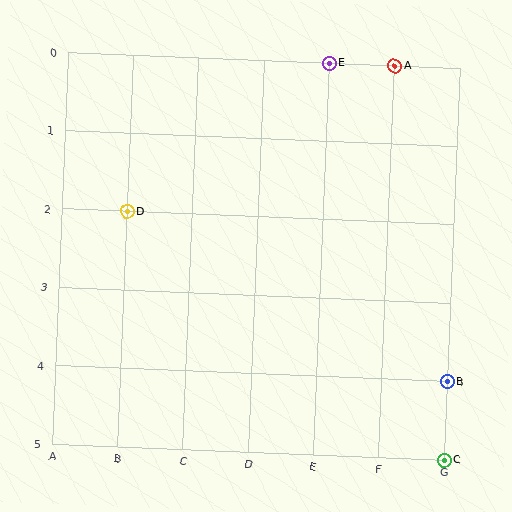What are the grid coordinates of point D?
Point D is at grid coordinates (B, 2).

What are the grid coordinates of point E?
Point E is at grid coordinates (E, 0).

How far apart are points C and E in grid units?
Points C and E are 2 columns and 5 rows apart (about 5.4 grid units diagonally).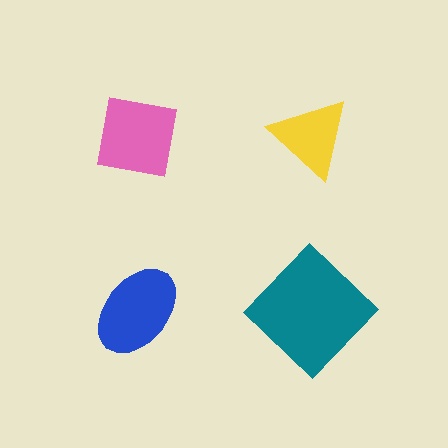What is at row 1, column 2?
A yellow triangle.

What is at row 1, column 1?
A pink square.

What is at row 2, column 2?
A teal diamond.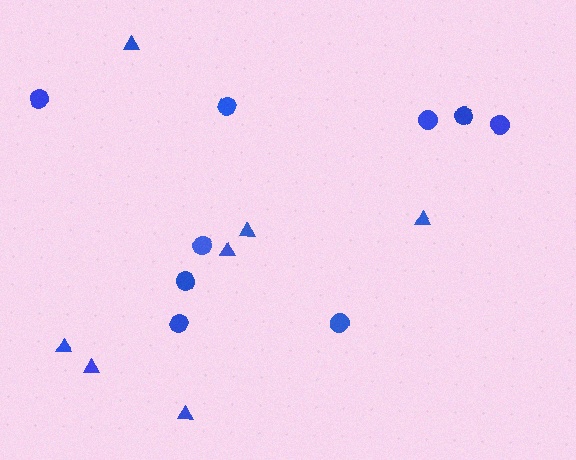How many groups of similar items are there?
There are 2 groups: one group of circles (9) and one group of triangles (7).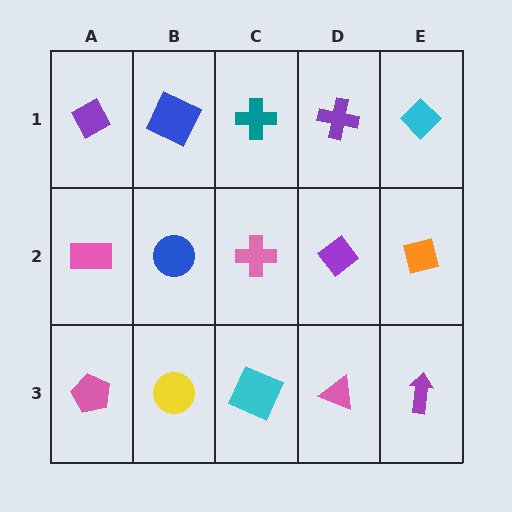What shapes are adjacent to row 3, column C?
A pink cross (row 2, column C), a yellow circle (row 3, column B), a pink triangle (row 3, column D).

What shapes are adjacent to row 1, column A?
A pink rectangle (row 2, column A), a blue square (row 1, column B).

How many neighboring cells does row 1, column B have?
3.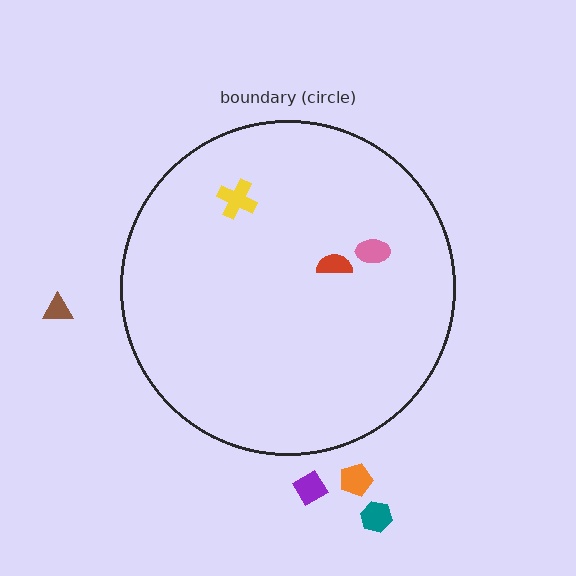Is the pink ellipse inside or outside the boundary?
Inside.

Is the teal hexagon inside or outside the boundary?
Outside.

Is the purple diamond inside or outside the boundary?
Outside.